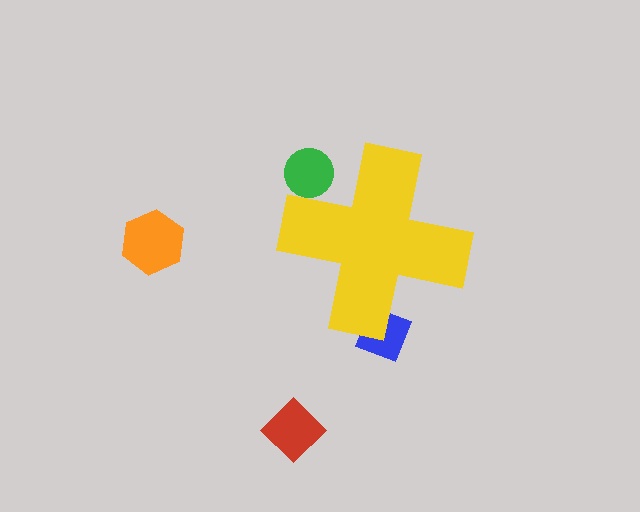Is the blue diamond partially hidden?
Yes, the blue diamond is partially hidden behind the yellow cross.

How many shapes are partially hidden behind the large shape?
2 shapes are partially hidden.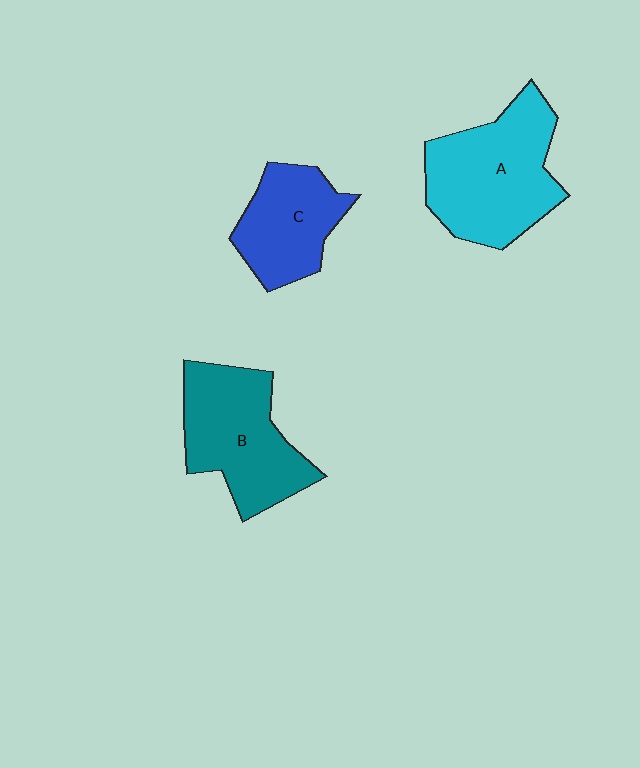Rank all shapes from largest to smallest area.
From largest to smallest: A (cyan), B (teal), C (blue).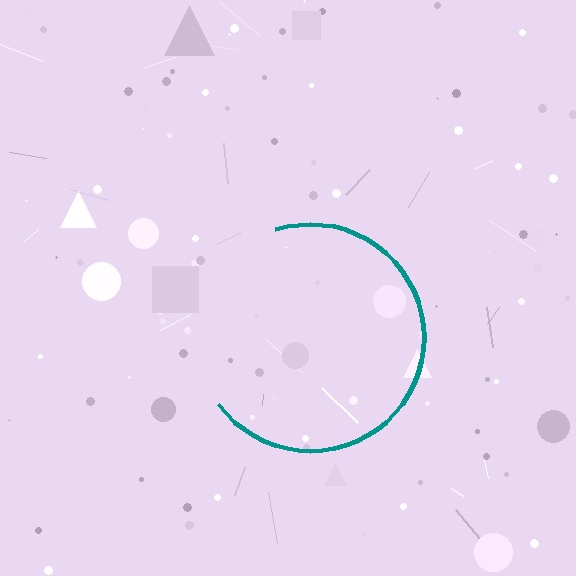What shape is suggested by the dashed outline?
The dashed outline suggests a circle.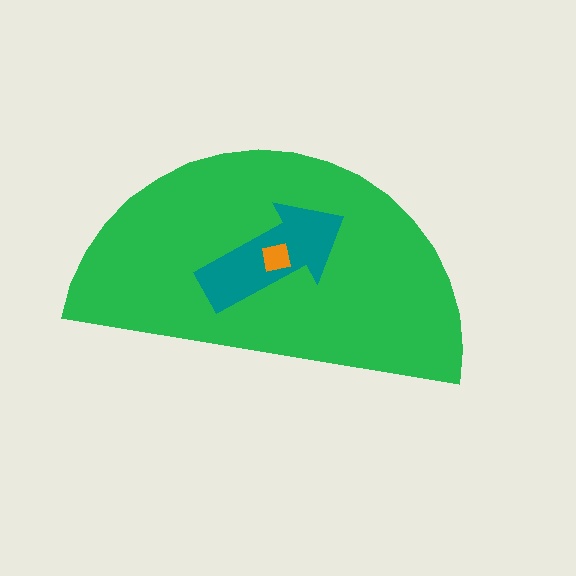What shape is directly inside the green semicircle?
The teal arrow.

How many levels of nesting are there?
3.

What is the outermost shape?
The green semicircle.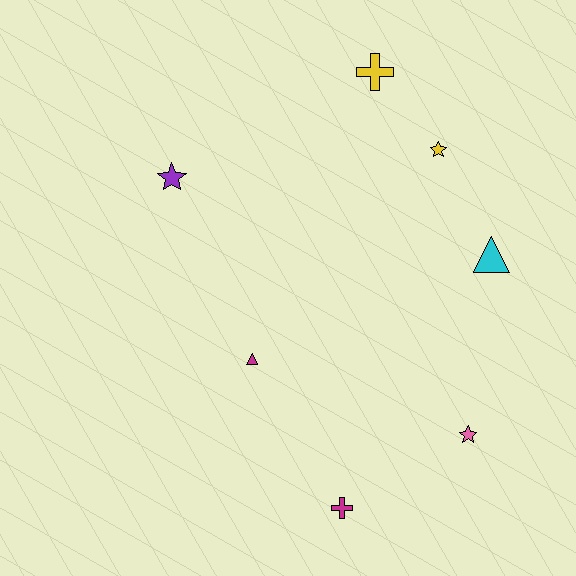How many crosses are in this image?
There are 2 crosses.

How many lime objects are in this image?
There are no lime objects.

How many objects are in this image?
There are 7 objects.